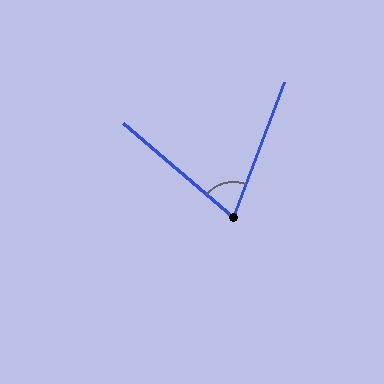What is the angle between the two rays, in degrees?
Approximately 71 degrees.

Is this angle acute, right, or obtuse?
It is acute.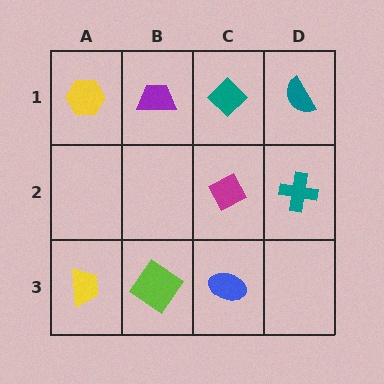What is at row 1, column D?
A teal semicircle.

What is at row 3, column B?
A lime diamond.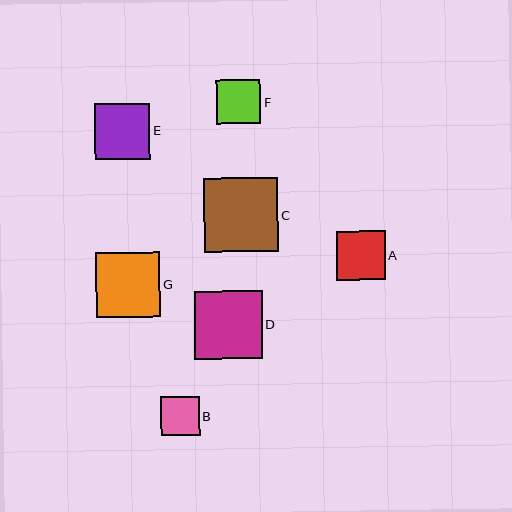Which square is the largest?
Square C is the largest with a size of approximately 74 pixels.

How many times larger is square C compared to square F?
Square C is approximately 1.7 times the size of square F.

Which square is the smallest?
Square B is the smallest with a size of approximately 39 pixels.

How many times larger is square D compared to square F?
Square D is approximately 1.5 times the size of square F.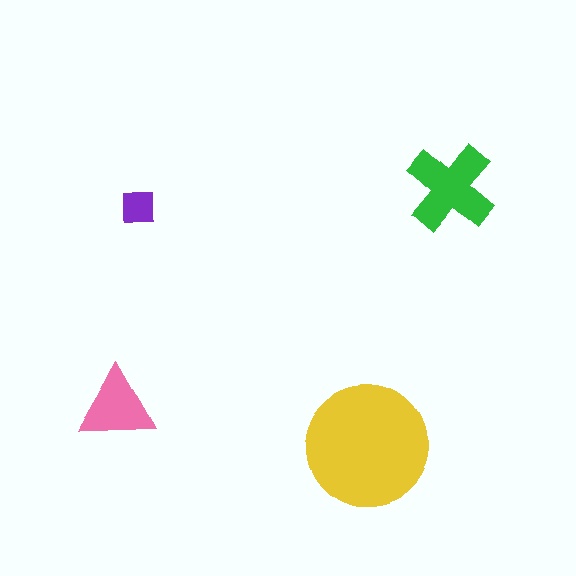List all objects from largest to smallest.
The yellow circle, the green cross, the pink triangle, the purple square.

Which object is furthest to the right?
The green cross is rightmost.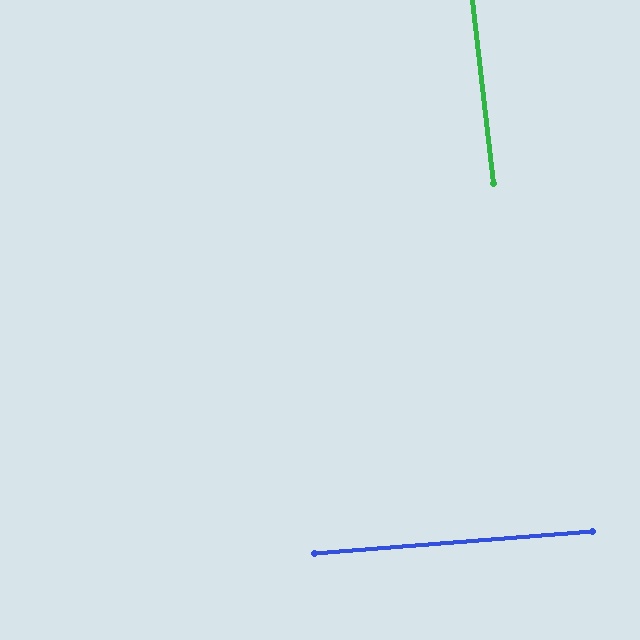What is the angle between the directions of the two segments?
Approximately 88 degrees.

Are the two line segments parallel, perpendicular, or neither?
Perpendicular — they meet at approximately 88°.